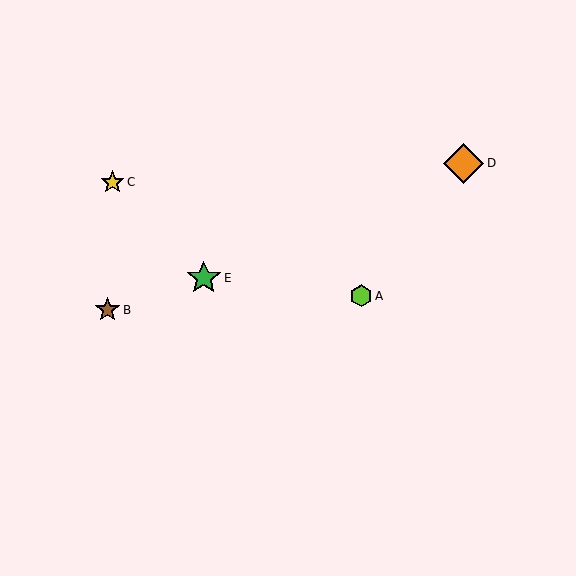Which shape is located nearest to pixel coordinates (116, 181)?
The yellow star (labeled C) at (112, 182) is nearest to that location.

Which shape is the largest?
The orange diamond (labeled D) is the largest.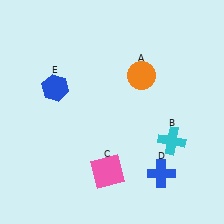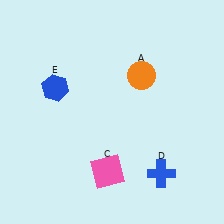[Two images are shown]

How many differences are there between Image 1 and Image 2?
There is 1 difference between the two images.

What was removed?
The cyan cross (B) was removed in Image 2.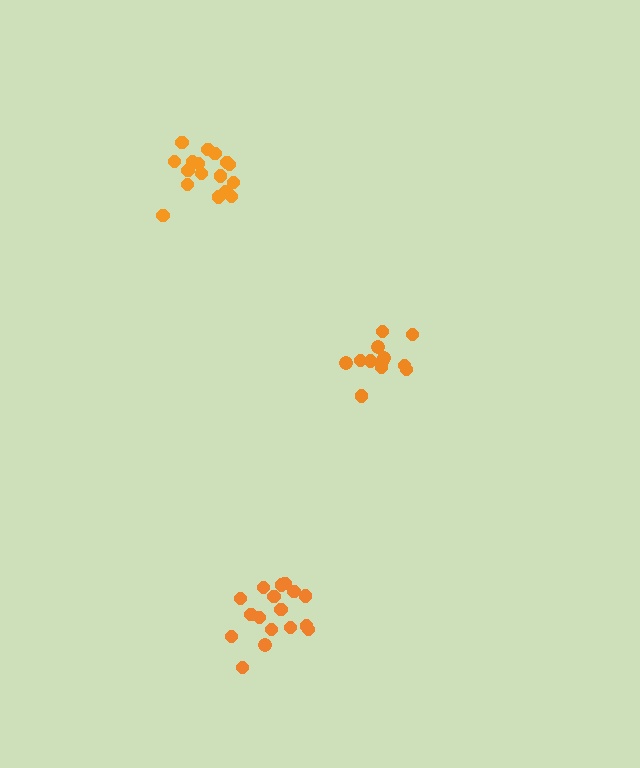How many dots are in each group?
Group 1: 18 dots, Group 2: 12 dots, Group 3: 17 dots (47 total).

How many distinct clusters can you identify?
There are 3 distinct clusters.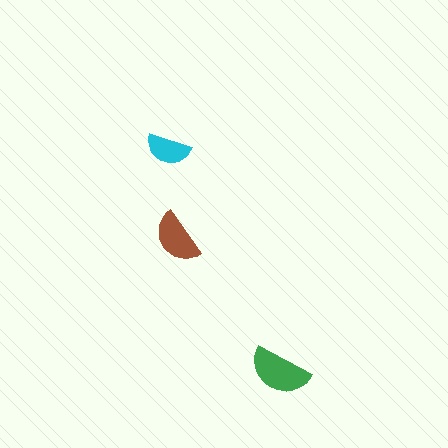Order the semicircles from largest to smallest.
the green one, the brown one, the cyan one.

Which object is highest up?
The cyan semicircle is topmost.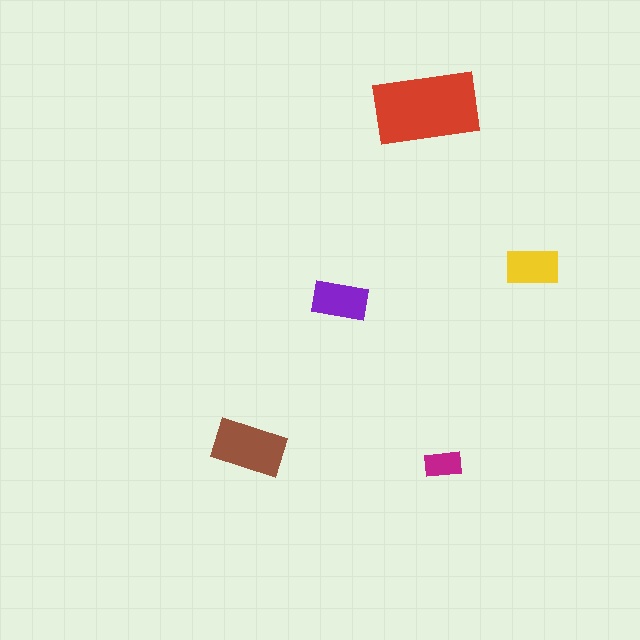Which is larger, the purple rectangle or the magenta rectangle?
The purple one.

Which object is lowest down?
The magenta rectangle is bottommost.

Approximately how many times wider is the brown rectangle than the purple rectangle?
About 1.5 times wider.